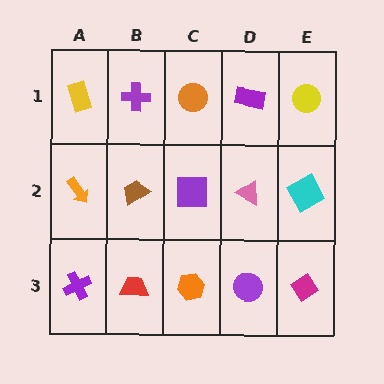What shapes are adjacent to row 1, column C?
A purple square (row 2, column C), a purple cross (row 1, column B), a purple rectangle (row 1, column D).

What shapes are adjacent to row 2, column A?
A yellow rectangle (row 1, column A), a purple cross (row 3, column A), a brown trapezoid (row 2, column B).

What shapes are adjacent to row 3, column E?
A cyan square (row 2, column E), a purple circle (row 3, column D).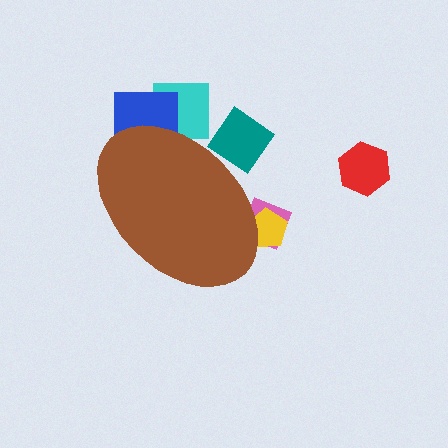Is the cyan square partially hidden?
Yes, the cyan square is partially hidden behind the brown ellipse.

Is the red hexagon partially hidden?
No, the red hexagon is fully visible.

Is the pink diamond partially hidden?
Yes, the pink diamond is partially hidden behind the brown ellipse.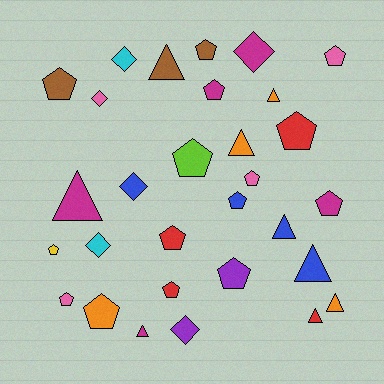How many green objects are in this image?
There are no green objects.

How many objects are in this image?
There are 30 objects.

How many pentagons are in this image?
There are 15 pentagons.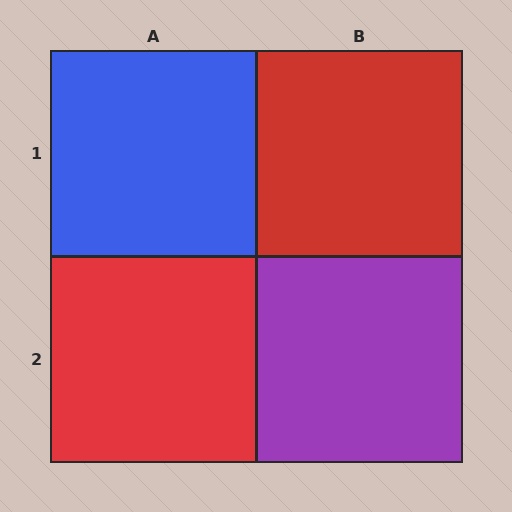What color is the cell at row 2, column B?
Purple.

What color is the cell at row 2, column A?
Red.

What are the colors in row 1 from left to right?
Blue, red.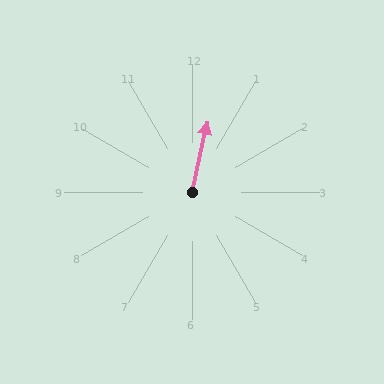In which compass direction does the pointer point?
North.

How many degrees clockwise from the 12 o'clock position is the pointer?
Approximately 12 degrees.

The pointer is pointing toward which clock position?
Roughly 12 o'clock.